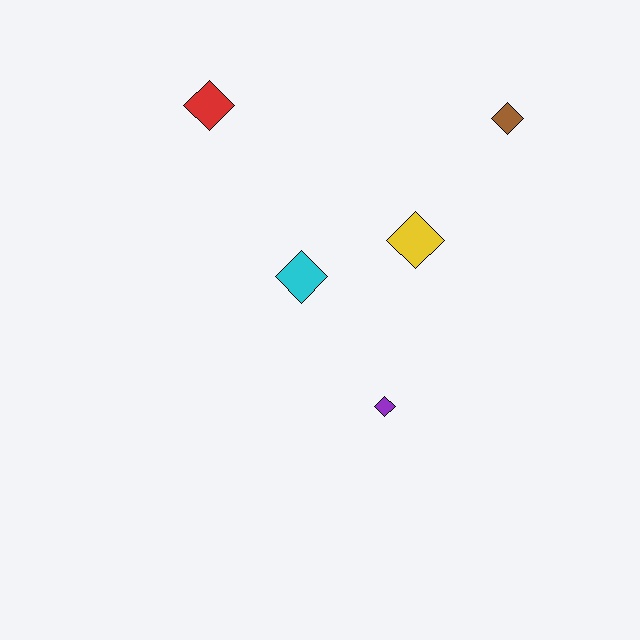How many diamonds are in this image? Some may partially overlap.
There are 5 diamonds.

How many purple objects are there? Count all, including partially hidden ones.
There is 1 purple object.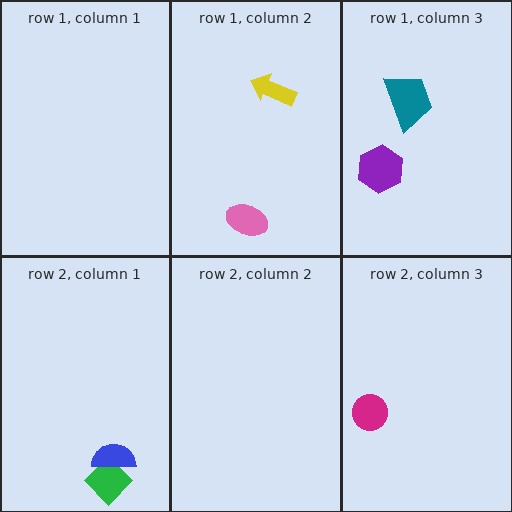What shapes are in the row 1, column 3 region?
The teal trapezoid, the purple hexagon.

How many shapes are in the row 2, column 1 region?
2.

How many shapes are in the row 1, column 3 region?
2.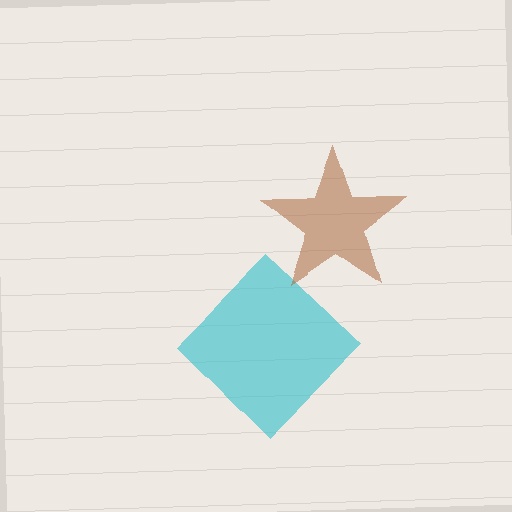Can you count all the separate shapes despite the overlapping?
Yes, there are 2 separate shapes.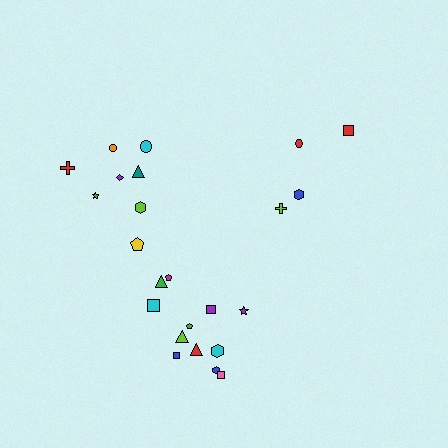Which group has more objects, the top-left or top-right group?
The top-left group.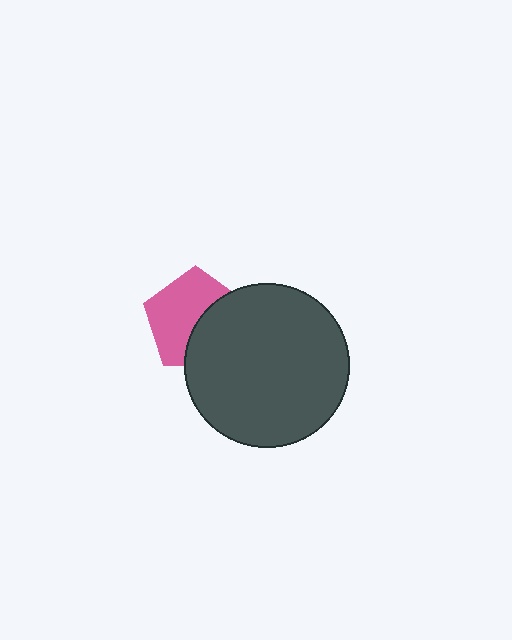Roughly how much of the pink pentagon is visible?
About half of it is visible (roughly 58%).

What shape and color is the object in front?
The object in front is a dark gray circle.